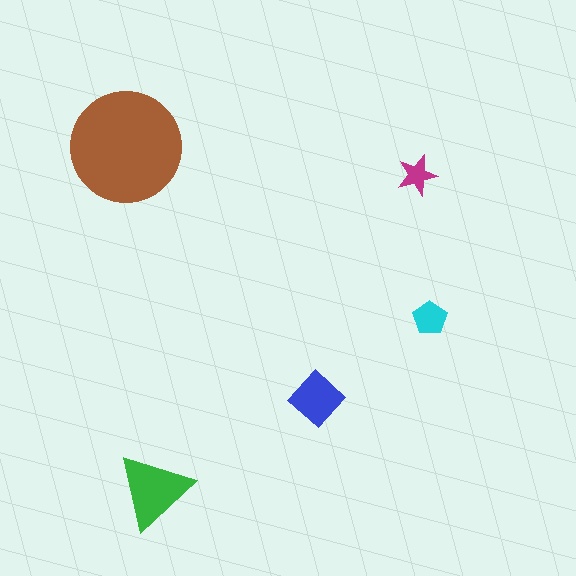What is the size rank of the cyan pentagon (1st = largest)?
4th.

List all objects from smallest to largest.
The magenta star, the cyan pentagon, the blue diamond, the green triangle, the brown circle.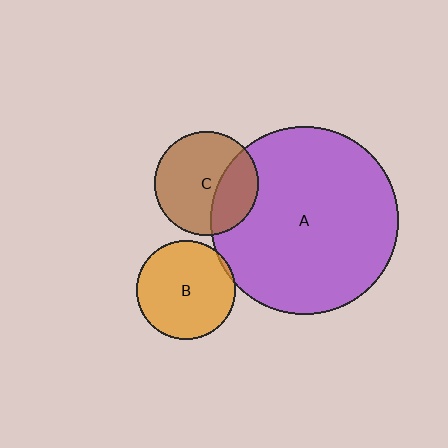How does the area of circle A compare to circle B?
Approximately 3.6 times.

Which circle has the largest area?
Circle A (purple).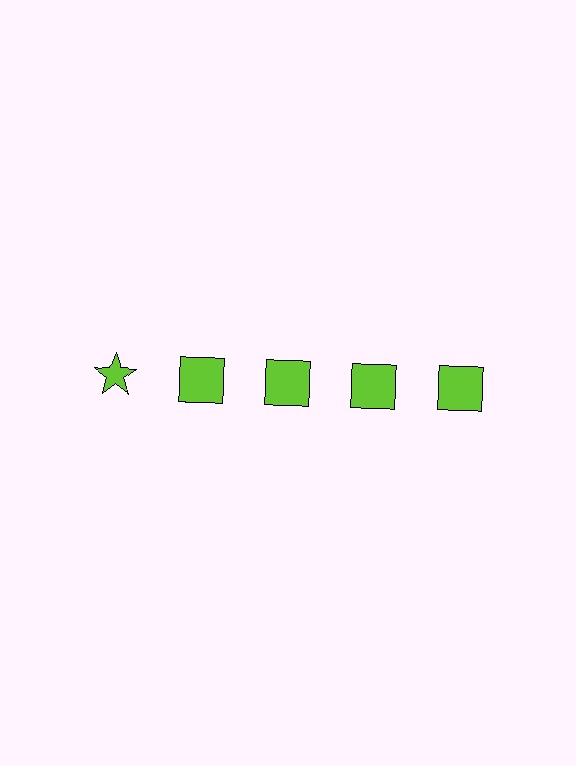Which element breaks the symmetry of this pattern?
The lime star in the top row, leftmost column breaks the symmetry. All other shapes are lime squares.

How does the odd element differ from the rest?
It has a different shape: star instead of square.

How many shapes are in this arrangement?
There are 5 shapes arranged in a grid pattern.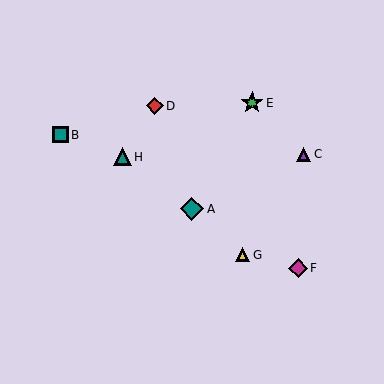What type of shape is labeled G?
Shape G is a yellow triangle.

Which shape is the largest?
The teal diamond (labeled A) is the largest.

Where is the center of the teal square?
The center of the teal square is at (60, 135).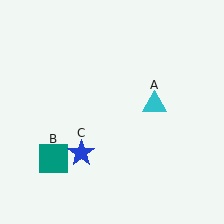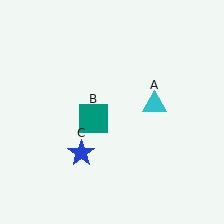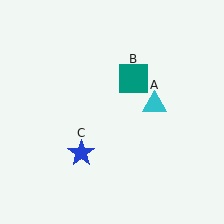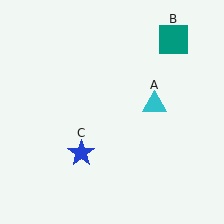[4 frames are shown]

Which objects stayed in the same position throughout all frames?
Cyan triangle (object A) and blue star (object C) remained stationary.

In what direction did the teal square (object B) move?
The teal square (object B) moved up and to the right.